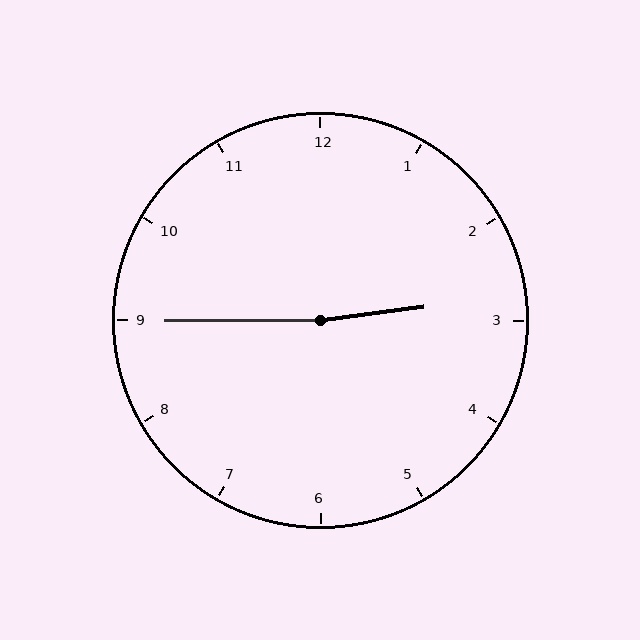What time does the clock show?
2:45.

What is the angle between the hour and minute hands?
Approximately 172 degrees.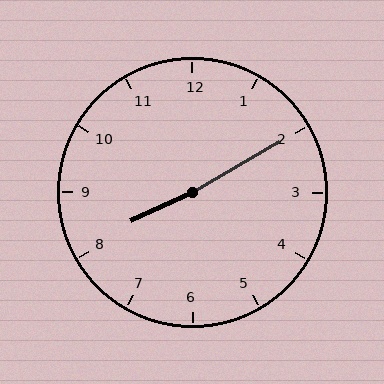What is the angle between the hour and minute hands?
Approximately 175 degrees.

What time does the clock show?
8:10.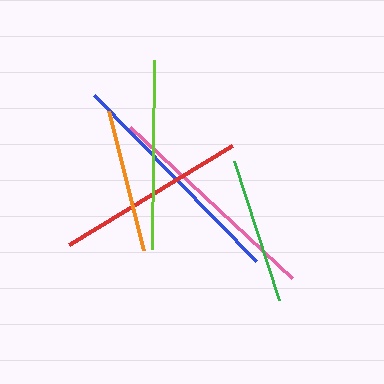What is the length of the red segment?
The red segment is approximately 191 pixels long.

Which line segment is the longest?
The blue line is the longest at approximately 232 pixels.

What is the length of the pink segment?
The pink segment is approximately 221 pixels long.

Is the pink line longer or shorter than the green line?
The pink line is longer than the green line.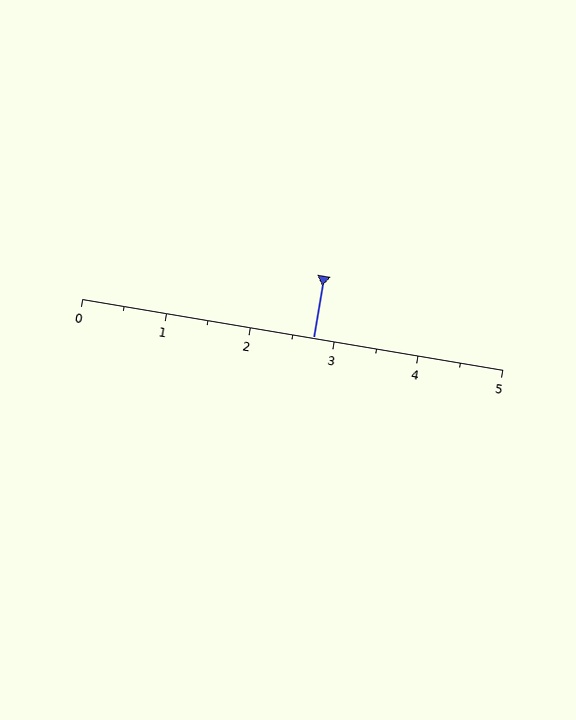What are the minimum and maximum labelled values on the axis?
The axis runs from 0 to 5.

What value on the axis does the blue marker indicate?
The marker indicates approximately 2.8.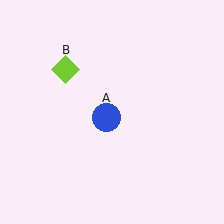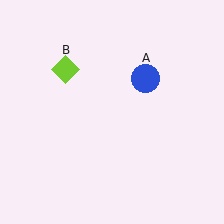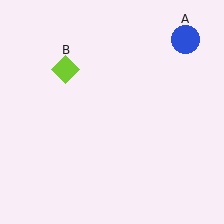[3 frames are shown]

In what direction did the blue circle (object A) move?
The blue circle (object A) moved up and to the right.